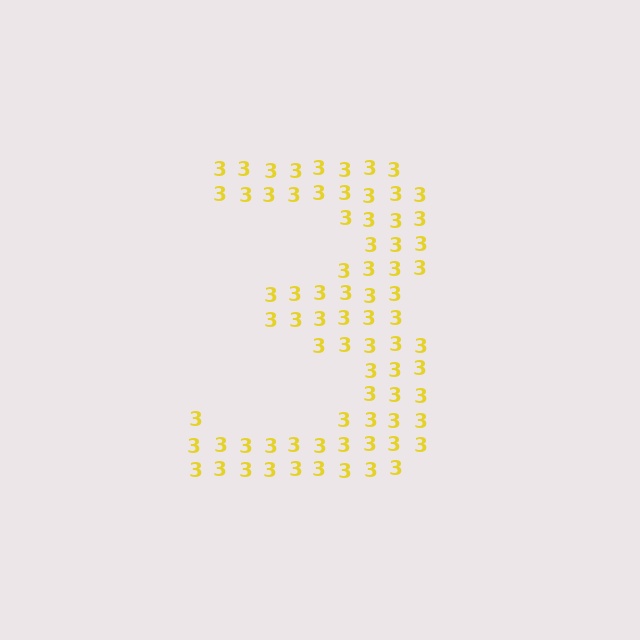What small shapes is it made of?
It is made of small digit 3's.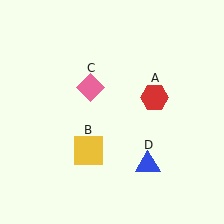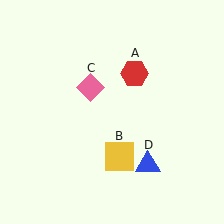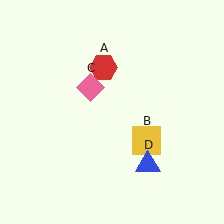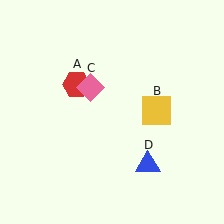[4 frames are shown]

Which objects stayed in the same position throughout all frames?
Pink diamond (object C) and blue triangle (object D) remained stationary.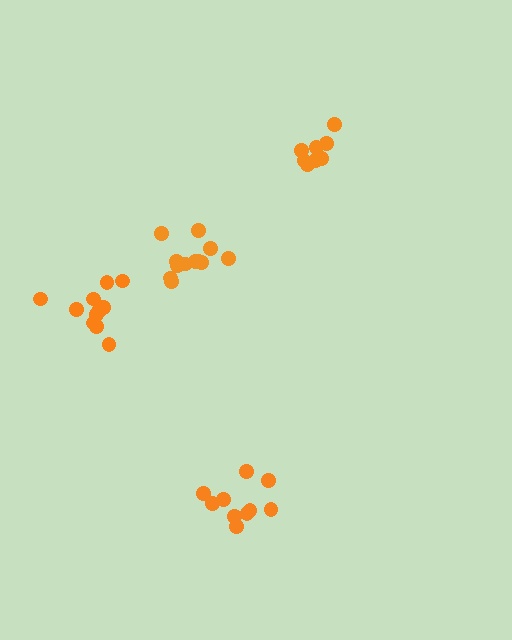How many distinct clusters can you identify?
There are 4 distinct clusters.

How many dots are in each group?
Group 1: 12 dots, Group 2: 10 dots, Group 3: 11 dots, Group 4: 8 dots (41 total).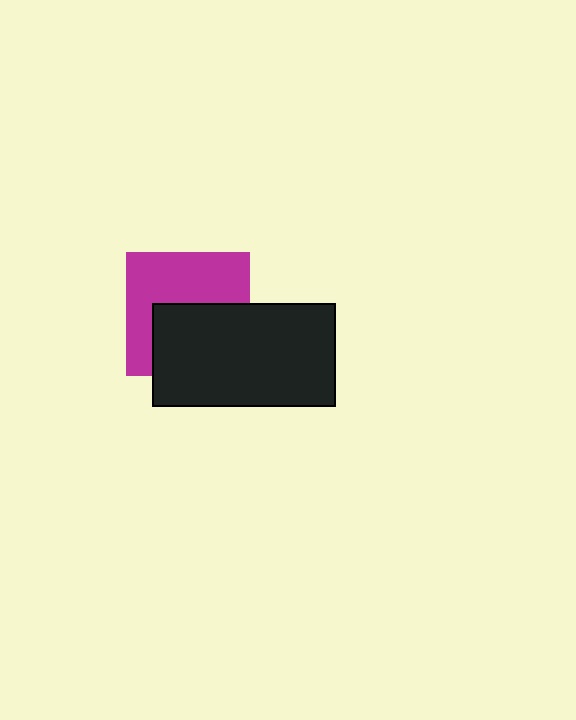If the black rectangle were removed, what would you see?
You would see the complete magenta square.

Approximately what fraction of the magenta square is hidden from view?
Roughly 46% of the magenta square is hidden behind the black rectangle.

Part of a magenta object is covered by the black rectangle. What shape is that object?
It is a square.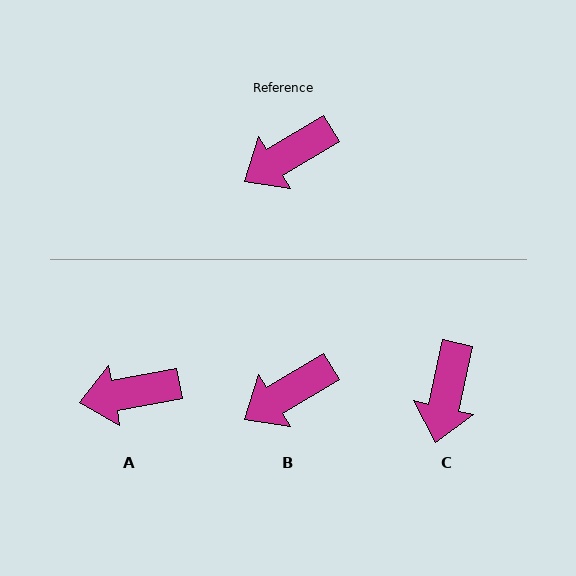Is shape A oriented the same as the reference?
No, it is off by about 21 degrees.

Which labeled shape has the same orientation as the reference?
B.